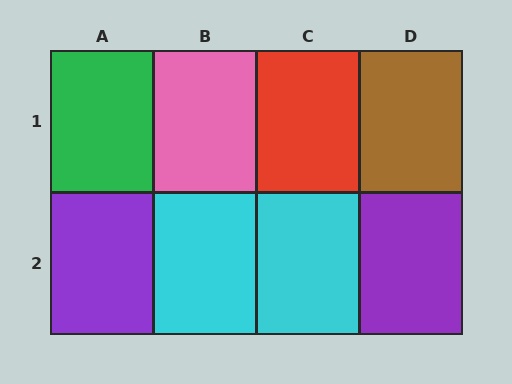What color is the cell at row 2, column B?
Cyan.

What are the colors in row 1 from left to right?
Green, pink, red, brown.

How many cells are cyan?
2 cells are cyan.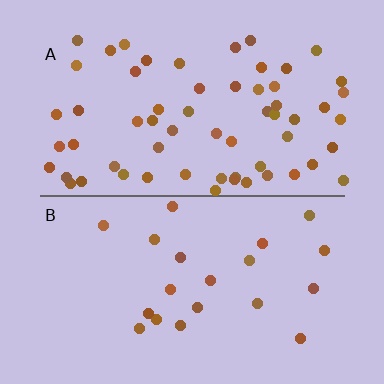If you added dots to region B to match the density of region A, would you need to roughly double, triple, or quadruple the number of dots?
Approximately triple.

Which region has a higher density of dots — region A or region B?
A (the top).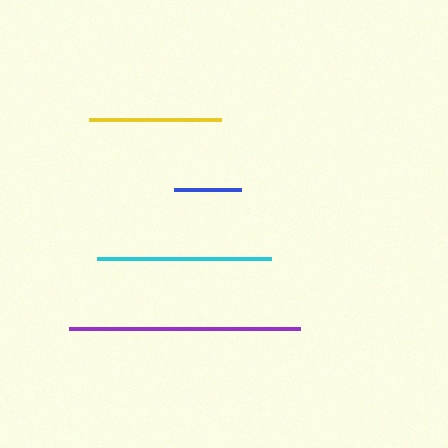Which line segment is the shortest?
The blue line is the shortest at approximately 67 pixels.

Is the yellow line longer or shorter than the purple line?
The purple line is longer than the yellow line.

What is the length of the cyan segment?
The cyan segment is approximately 175 pixels long.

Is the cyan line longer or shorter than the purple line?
The purple line is longer than the cyan line.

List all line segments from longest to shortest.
From longest to shortest: purple, cyan, yellow, blue.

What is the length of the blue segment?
The blue segment is approximately 67 pixels long.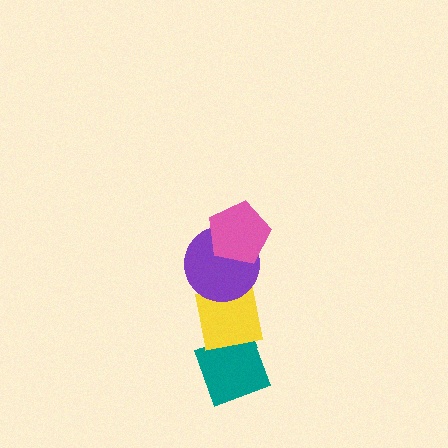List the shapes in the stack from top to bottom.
From top to bottom: the pink pentagon, the purple circle, the yellow square, the teal diamond.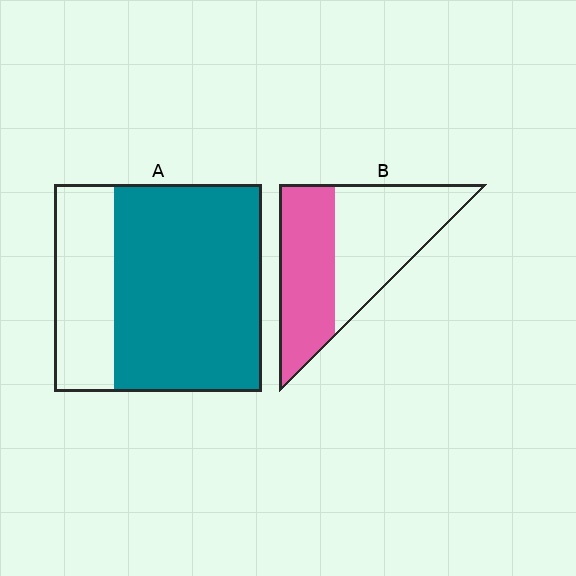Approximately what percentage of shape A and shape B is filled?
A is approximately 70% and B is approximately 45%.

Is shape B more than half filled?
Roughly half.